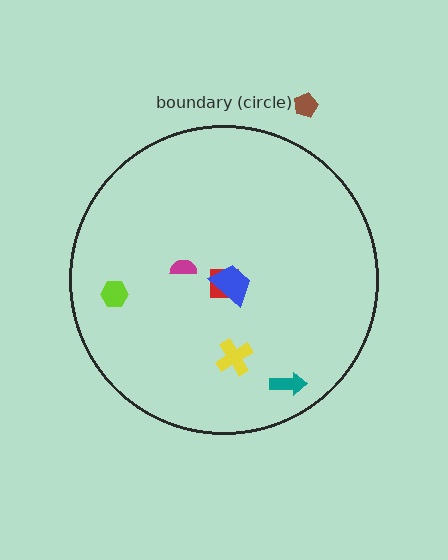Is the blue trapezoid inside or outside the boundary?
Inside.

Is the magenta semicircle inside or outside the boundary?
Inside.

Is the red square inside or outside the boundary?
Inside.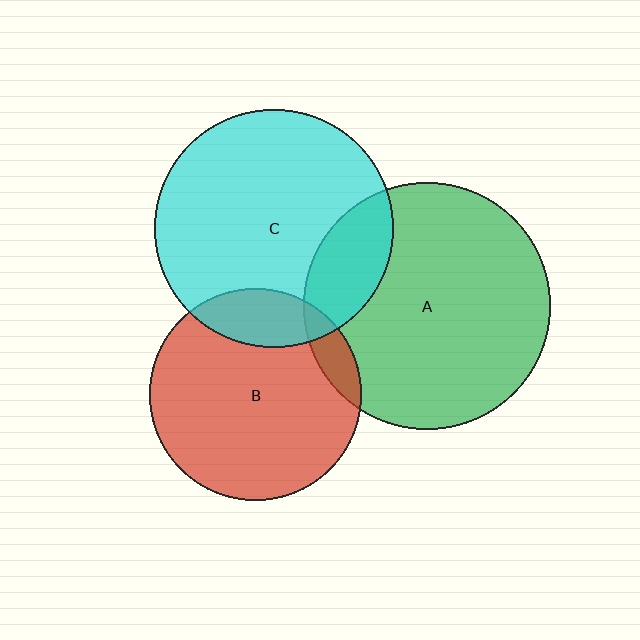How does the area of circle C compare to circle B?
Approximately 1.3 times.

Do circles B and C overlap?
Yes.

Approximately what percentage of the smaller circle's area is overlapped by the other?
Approximately 15%.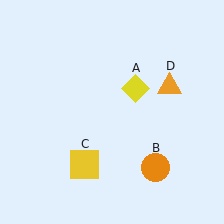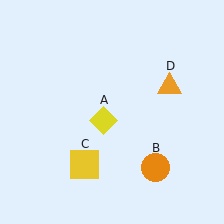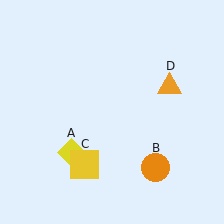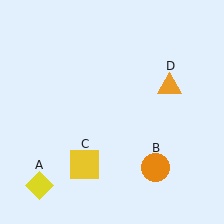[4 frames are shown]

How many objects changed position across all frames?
1 object changed position: yellow diamond (object A).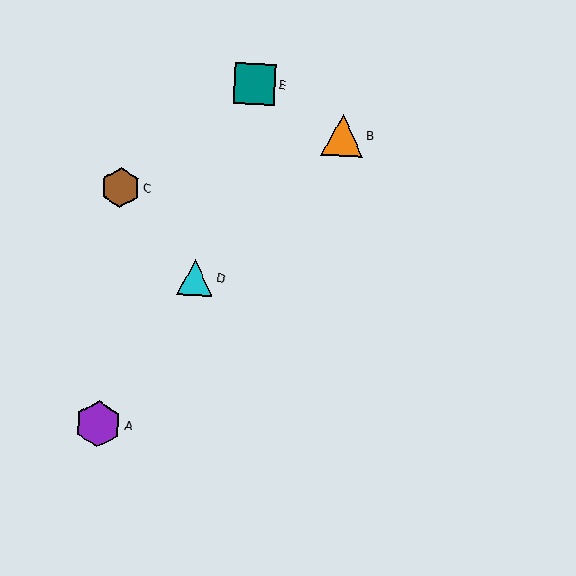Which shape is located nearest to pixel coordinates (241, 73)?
The teal square (labeled E) at (255, 84) is nearest to that location.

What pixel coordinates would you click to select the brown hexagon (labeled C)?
Click at (120, 187) to select the brown hexagon C.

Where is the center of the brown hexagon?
The center of the brown hexagon is at (120, 187).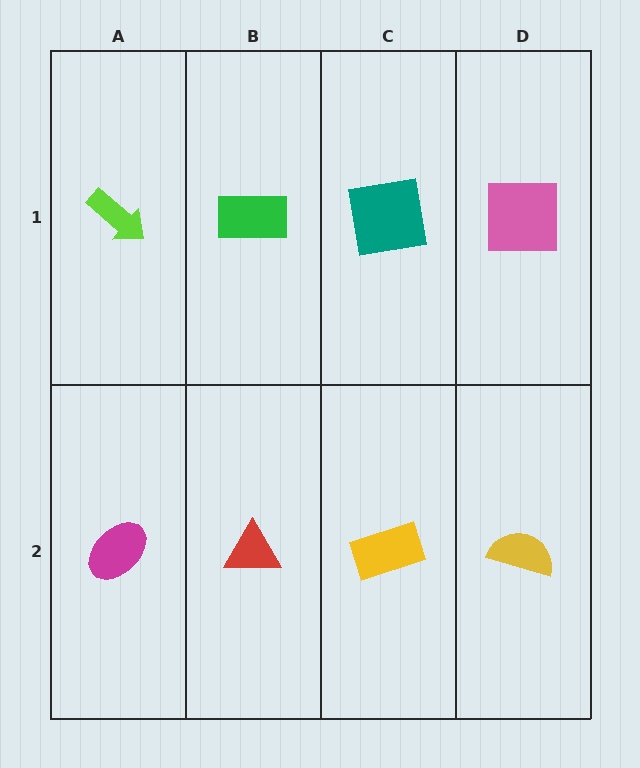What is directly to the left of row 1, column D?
A teal square.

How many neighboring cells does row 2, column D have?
2.